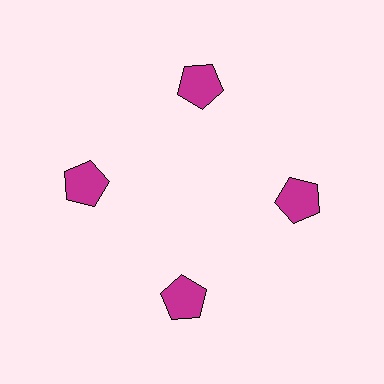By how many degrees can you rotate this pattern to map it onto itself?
The pattern maps onto itself every 90 degrees of rotation.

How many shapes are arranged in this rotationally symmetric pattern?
There are 4 shapes, arranged in 4 groups of 1.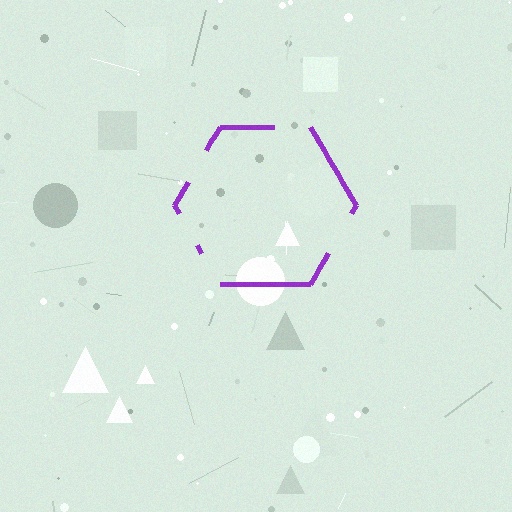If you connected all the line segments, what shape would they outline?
They would outline a hexagon.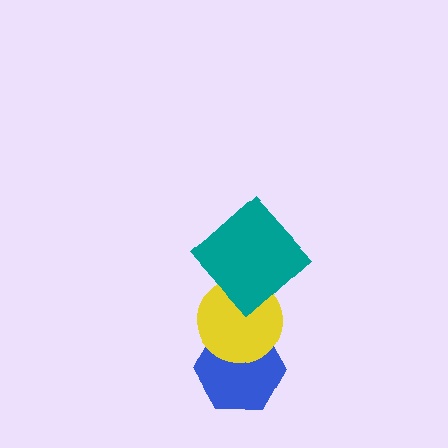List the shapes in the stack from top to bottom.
From top to bottom: the teal diamond, the yellow circle, the blue hexagon.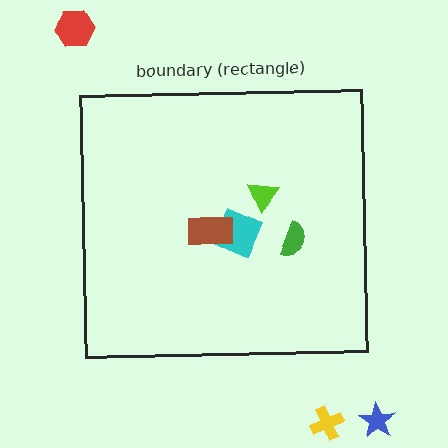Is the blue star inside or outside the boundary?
Outside.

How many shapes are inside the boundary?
4 inside, 3 outside.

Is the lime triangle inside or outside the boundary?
Inside.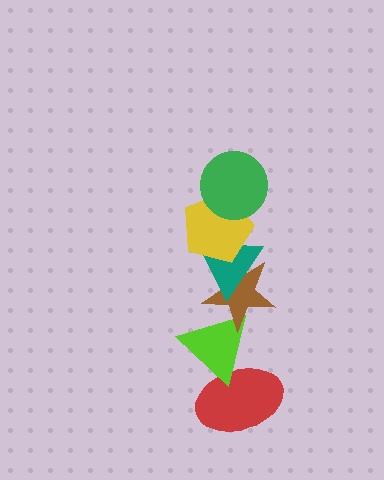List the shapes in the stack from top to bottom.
From top to bottom: the green circle, the yellow pentagon, the teal triangle, the brown star, the lime triangle, the red ellipse.